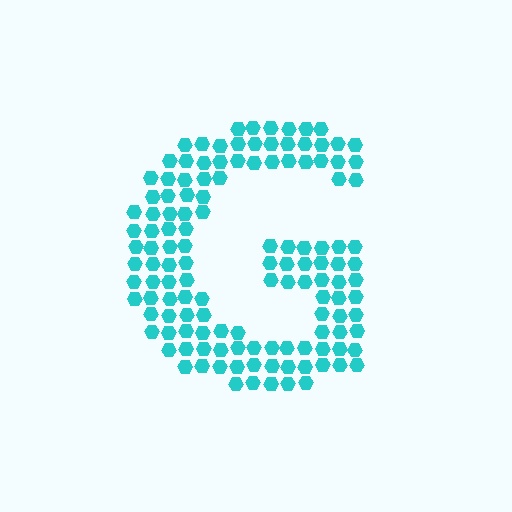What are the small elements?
The small elements are hexagons.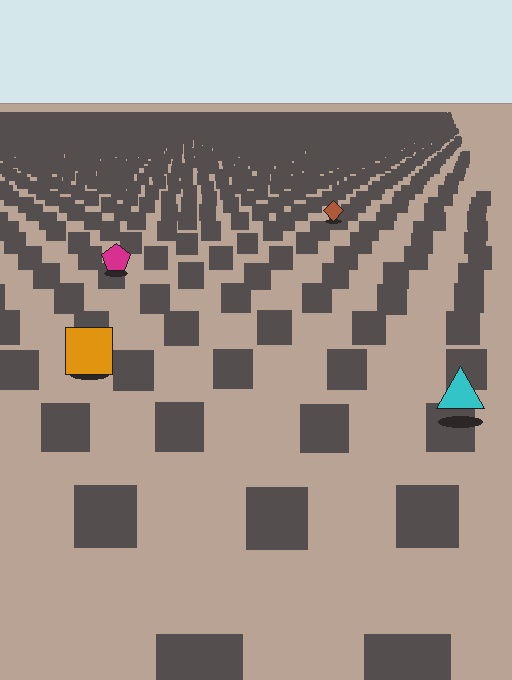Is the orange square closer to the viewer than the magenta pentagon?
Yes. The orange square is closer — you can tell from the texture gradient: the ground texture is coarser near it.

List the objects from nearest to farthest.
From nearest to farthest: the cyan triangle, the orange square, the magenta pentagon, the brown diamond.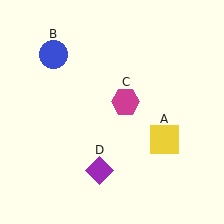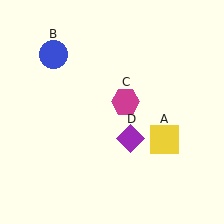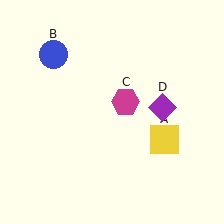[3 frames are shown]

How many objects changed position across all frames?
1 object changed position: purple diamond (object D).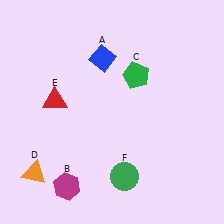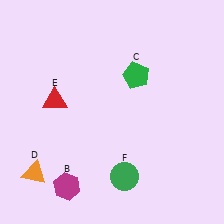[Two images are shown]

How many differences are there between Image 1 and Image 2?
There is 1 difference between the two images.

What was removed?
The blue diamond (A) was removed in Image 2.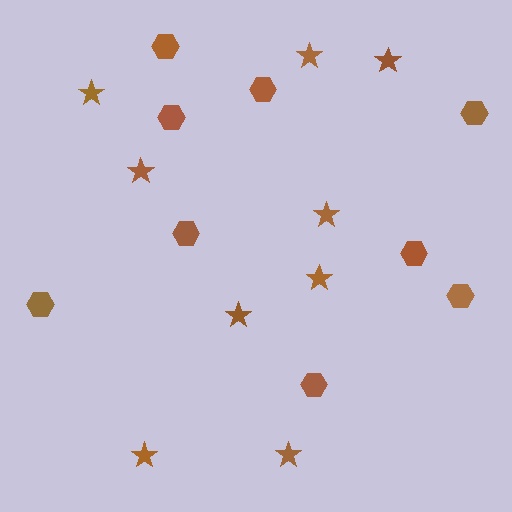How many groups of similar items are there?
There are 2 groups: one group of hexagons (9) and one group of stars (9).